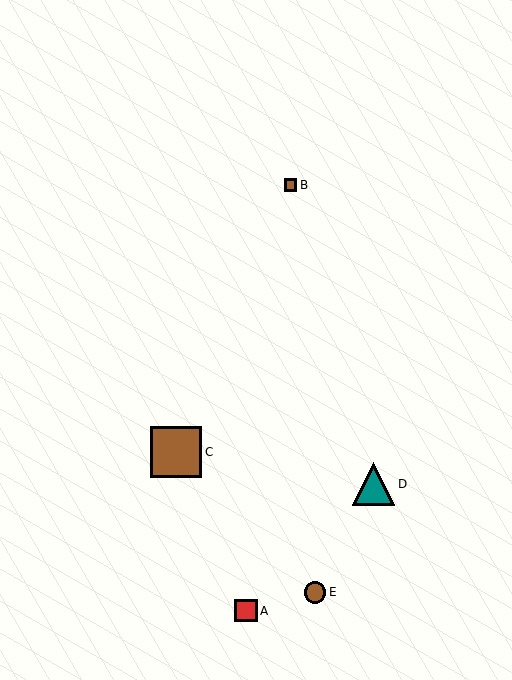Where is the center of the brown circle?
The center of the brown circle is at (315, 592).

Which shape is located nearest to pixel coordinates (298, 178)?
The brown square (labeled B) at (291, 185) is nearest to that location.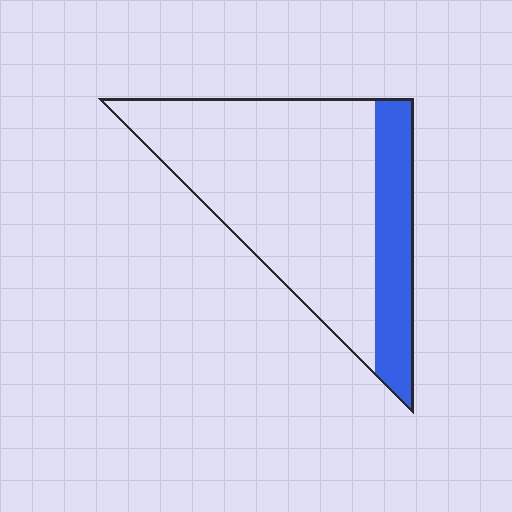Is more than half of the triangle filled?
No.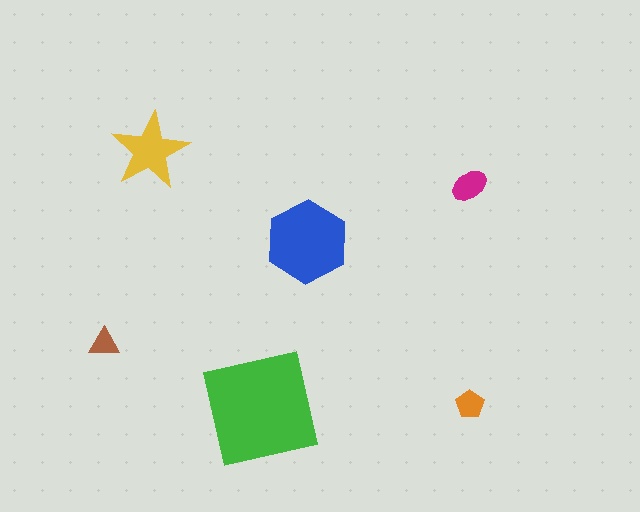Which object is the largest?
The green square.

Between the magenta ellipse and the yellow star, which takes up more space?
The yellow star.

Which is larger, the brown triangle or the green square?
The green square.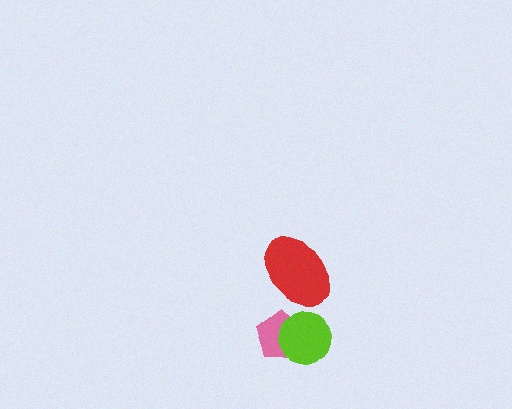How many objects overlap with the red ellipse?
0 objects overlap with the red ellipse.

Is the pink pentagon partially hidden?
Yes, it is partially covered by another shape.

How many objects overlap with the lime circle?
1 object overlaps with the lime circle.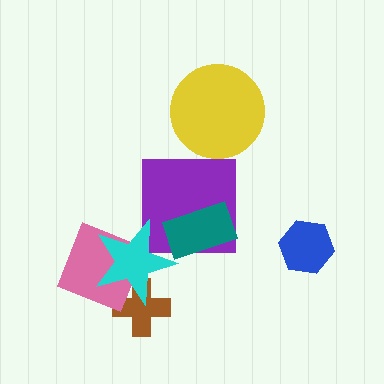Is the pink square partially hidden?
Yes, it is partially covered by another shape.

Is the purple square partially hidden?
Yes, it is partially covered by another shape.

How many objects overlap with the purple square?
2 objects overlap with the purple square.